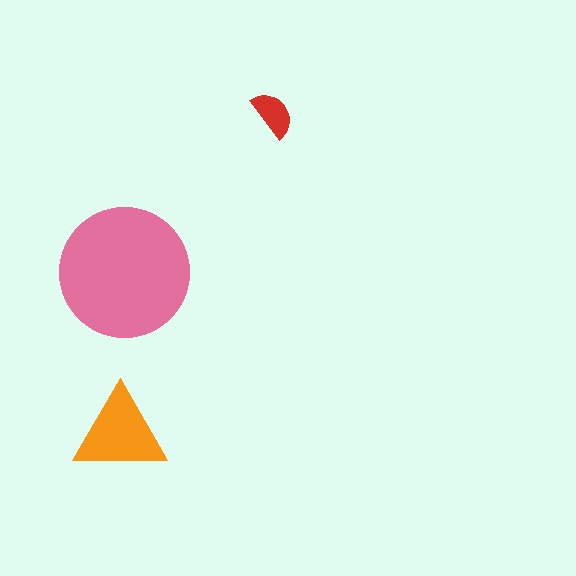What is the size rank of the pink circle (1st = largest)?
1st.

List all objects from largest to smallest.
The pink circle, the orange triangle, the red semicircle.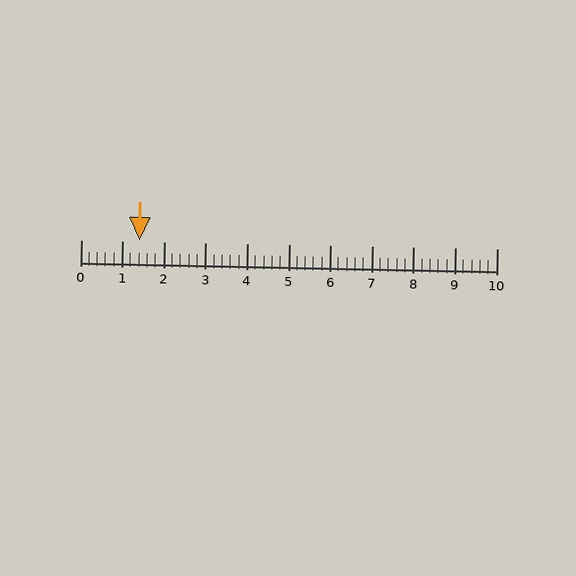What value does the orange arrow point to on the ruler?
The orange arrow points to approximately 1.4.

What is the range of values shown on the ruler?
The ruler shows values from 0 to 10.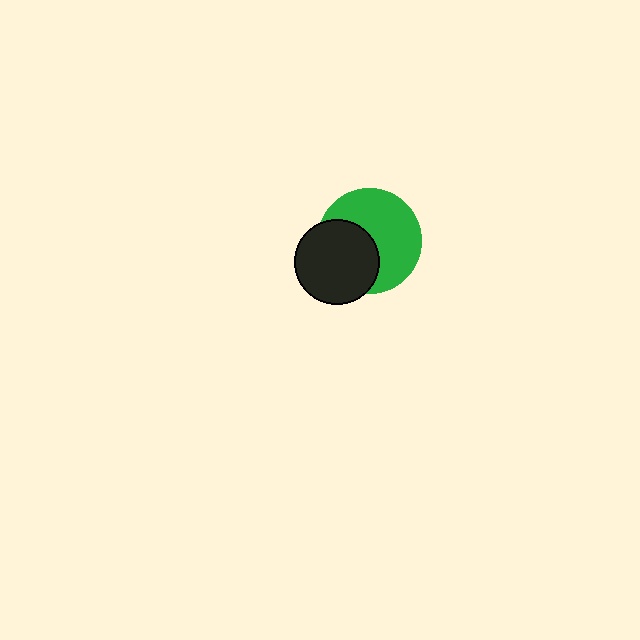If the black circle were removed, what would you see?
You would see the complete green circle.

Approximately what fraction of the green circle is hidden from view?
Roughly 40% of the green circle is hidden behind the black circle.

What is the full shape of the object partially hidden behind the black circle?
The partially hidden object is a green circle.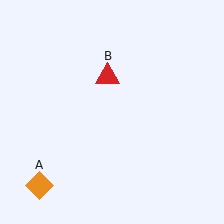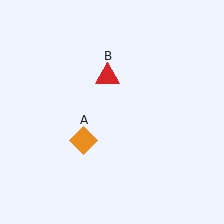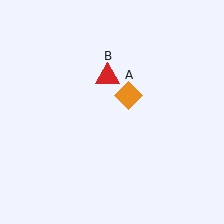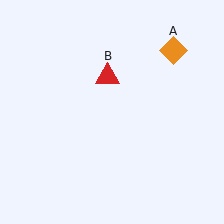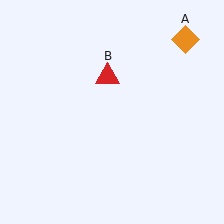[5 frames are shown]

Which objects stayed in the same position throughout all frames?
Red triangle (object B) remained stationary.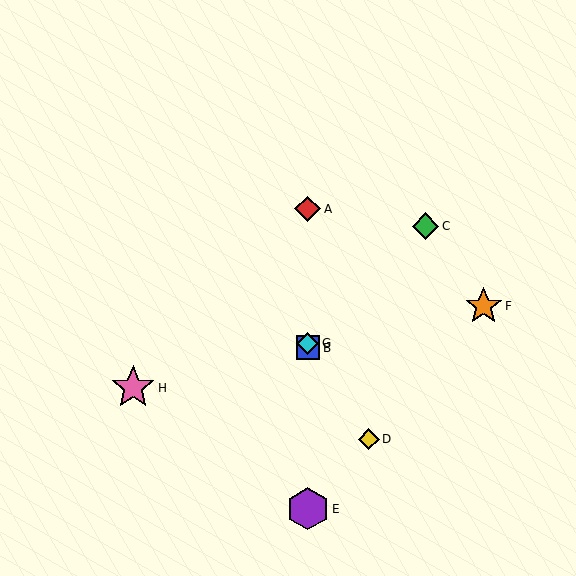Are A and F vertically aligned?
No, A is at x≈308 and F is at x≈484.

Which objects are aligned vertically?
Objects A, B, E, G are aligned vertically.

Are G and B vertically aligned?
Yes, both are at x≈308.